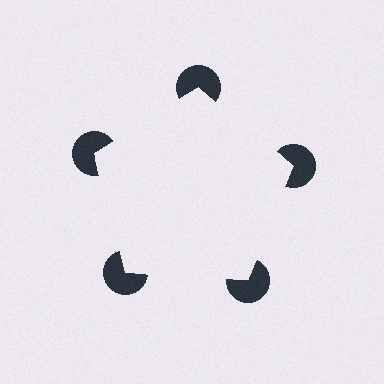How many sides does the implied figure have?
5 sides.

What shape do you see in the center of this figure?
An illusory pentagon — its edges are inferred from the aligned wedge cuts in the pac-man discs, not physically drawn.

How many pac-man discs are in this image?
There are 5 — one at each vertex of the illusory pentagon.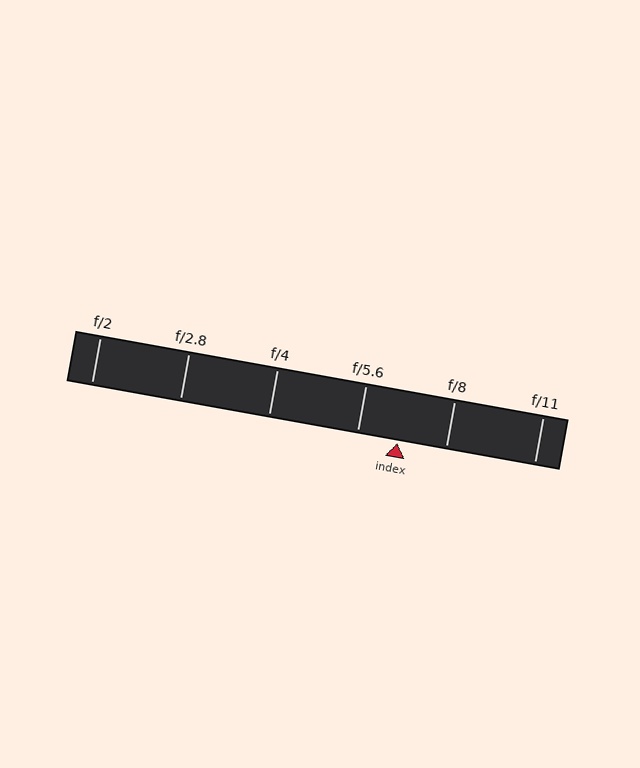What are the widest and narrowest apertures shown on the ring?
The widest aperture shown is f/2 and the narrowest is f/11.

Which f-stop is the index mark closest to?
The index mark is closest to f/5.6.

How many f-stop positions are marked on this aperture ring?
There are 6 f-stop positions marked.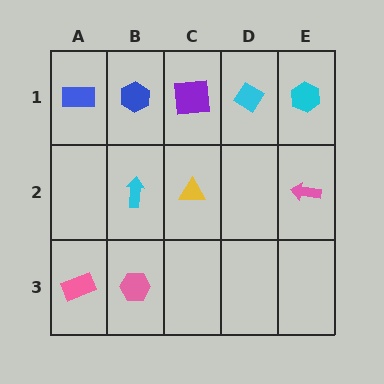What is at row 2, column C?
A yellow triangle.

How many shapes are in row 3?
2 shapes.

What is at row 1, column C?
A purple square.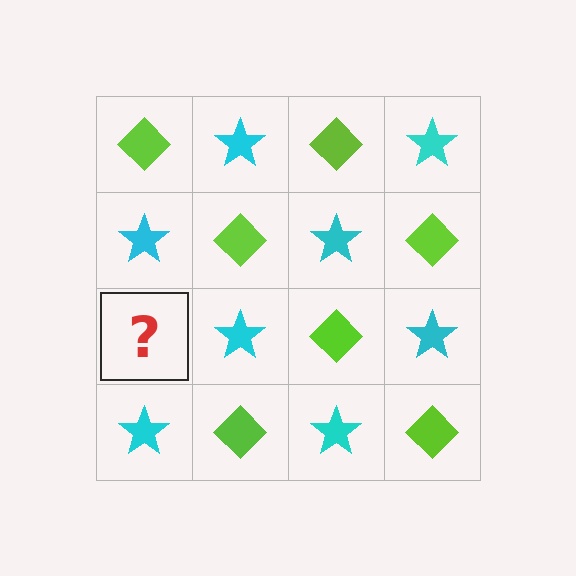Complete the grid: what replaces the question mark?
The question mark should be replaced with a lime diamond.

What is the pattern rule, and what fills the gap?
The rule is that it alternates lime diamond and cyan star in a checkerboard pattern. The gap should be filled with a lime diamond.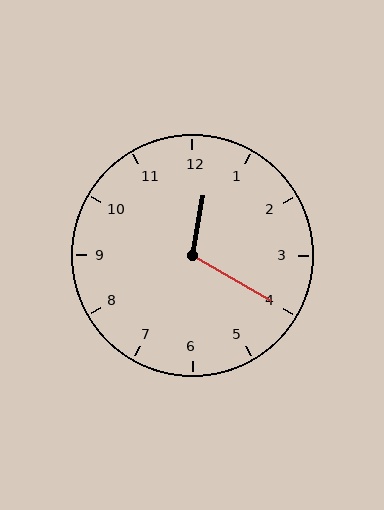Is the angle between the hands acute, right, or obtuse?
It is obtuse.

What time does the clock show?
12:20.